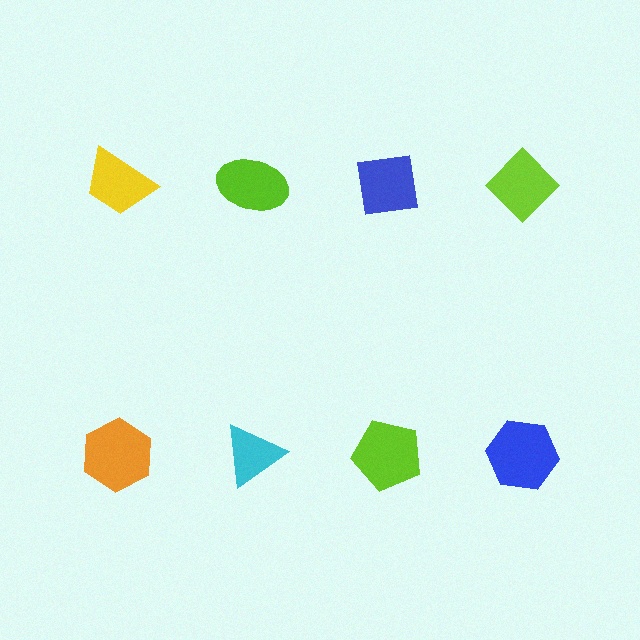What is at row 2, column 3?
A lime pentagon.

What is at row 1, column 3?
A blue square.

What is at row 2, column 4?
A blue hexagon.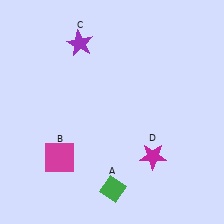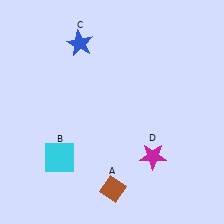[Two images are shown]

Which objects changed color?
A changed from green to brown. B changed from magenta to cyan. C changed from purple to blue.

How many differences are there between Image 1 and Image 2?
There are 3 differences between the two images.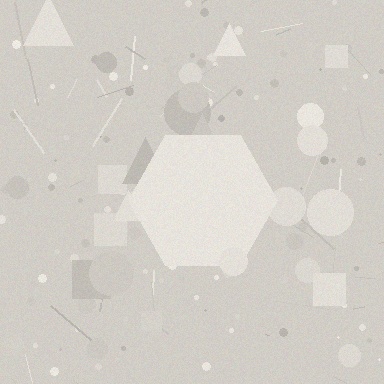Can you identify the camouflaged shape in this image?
The camouflaged shape is a hexagon.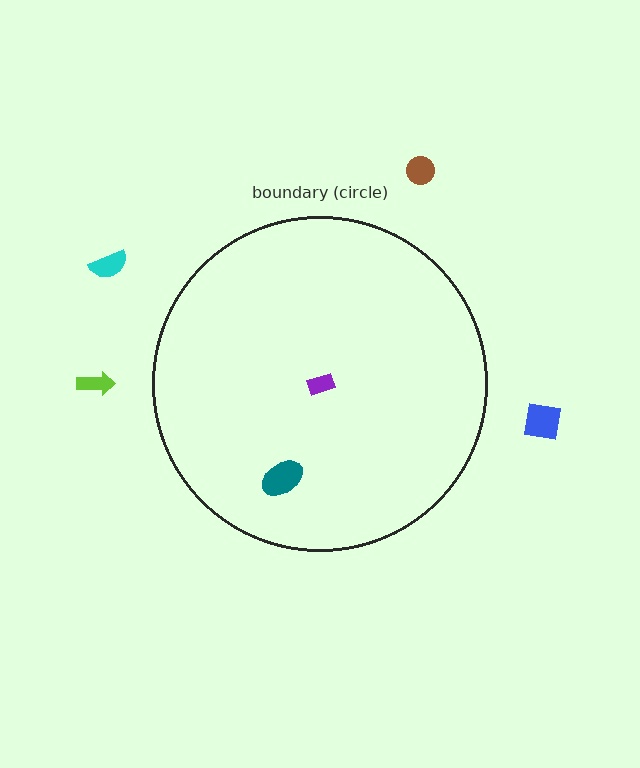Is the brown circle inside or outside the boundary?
Outside.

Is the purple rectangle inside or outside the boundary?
Inside.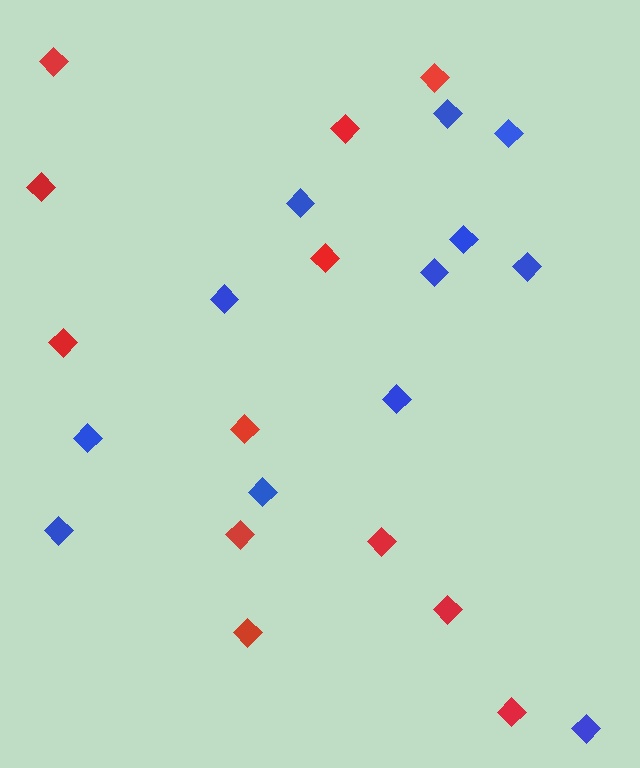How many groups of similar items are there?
There are 2 groups: one group of blue diamonds (12) and one group of red diamonds (12).